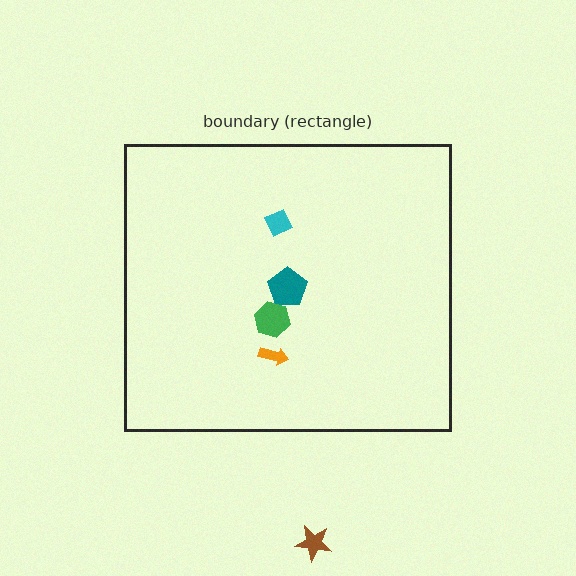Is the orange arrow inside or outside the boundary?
Inside.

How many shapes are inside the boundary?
4 inside, 1 outside.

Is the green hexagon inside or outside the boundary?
Inside.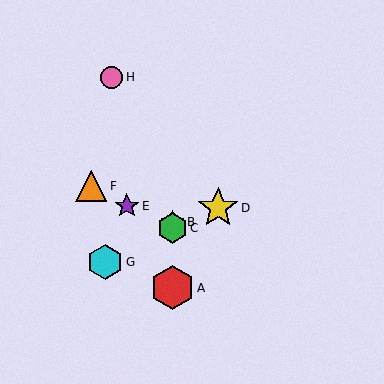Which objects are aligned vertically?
Objects A, B, C are aligned vertically.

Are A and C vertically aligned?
Yes, both are at x≈172.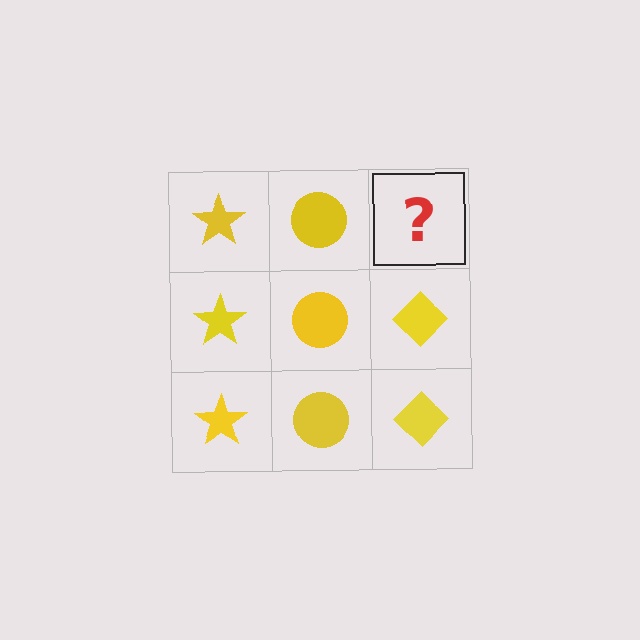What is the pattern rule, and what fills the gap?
The rule is that each column has a consistent shape. The gap should be filled with a yellow diamond.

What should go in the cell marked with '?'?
The missing cell should contain a yellow diamond.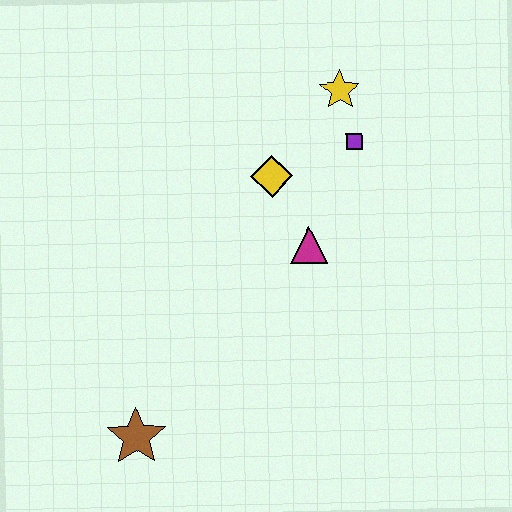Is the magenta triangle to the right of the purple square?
No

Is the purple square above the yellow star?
No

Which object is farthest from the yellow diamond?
The brown star is farthest from the yellow diamond.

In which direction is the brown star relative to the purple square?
The brown star is below the purple square.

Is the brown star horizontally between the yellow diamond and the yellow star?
No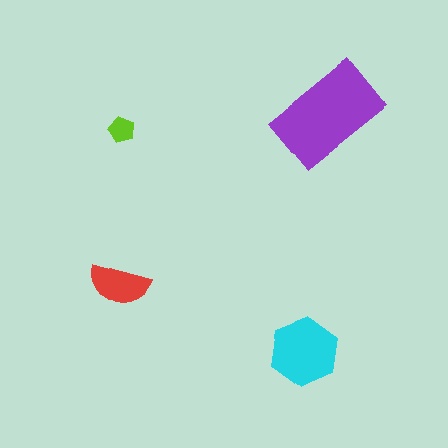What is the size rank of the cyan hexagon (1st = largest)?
2nd.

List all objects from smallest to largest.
The lime pentagon, the red semicircle, the cyan hexagon, the purple rectangle.